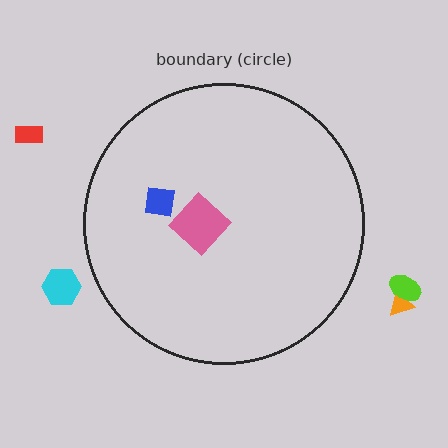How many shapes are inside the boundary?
2 inside, 4 outside.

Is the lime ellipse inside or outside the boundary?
Outside.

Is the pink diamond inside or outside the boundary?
Inside.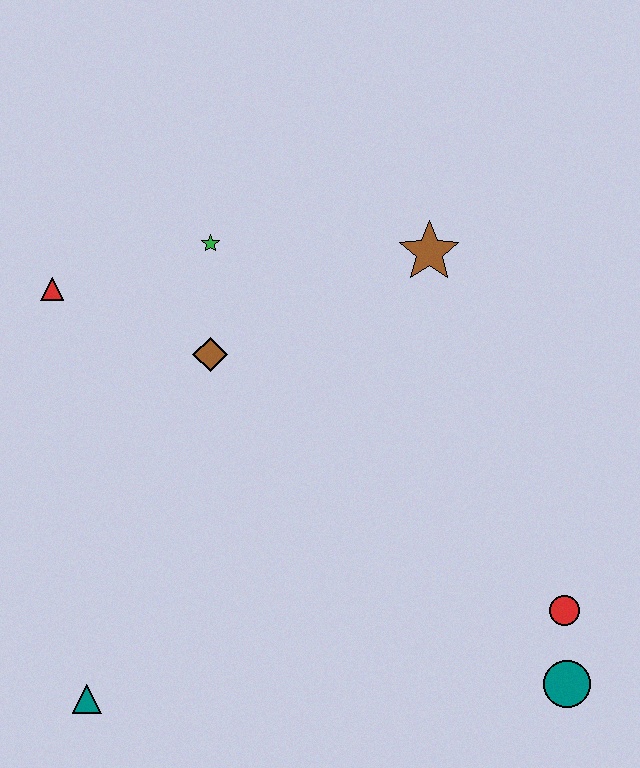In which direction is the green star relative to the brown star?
The green star is to the left of the brown star.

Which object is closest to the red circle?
The teal circle is closest to the red circle.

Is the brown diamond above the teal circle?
Yes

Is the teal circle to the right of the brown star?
Yes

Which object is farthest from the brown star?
The teal triangle is farthest from the brown star.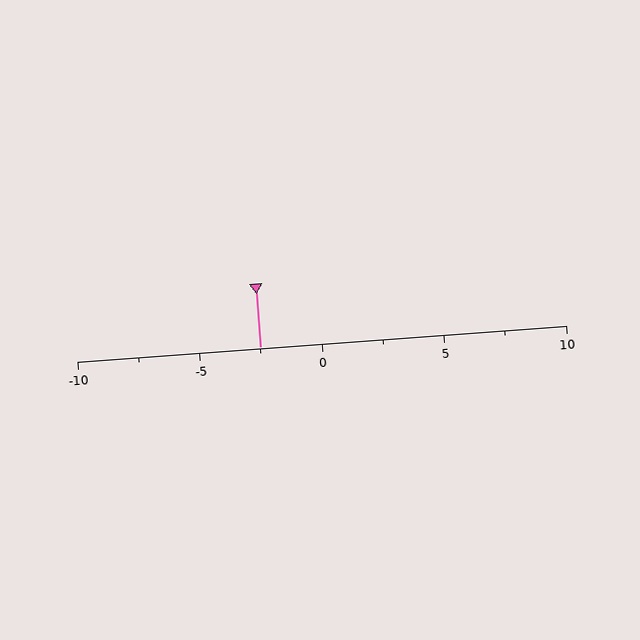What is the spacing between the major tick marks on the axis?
The major ticks are spaced 5 apart.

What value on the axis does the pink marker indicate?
The marker indicates approximately -2.5.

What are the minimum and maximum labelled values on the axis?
The axis runs from -10 to 10.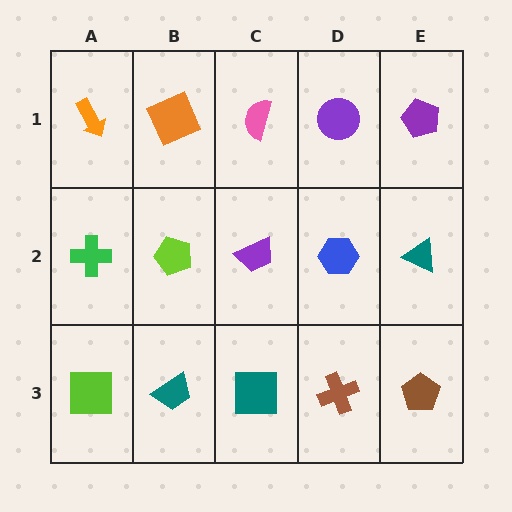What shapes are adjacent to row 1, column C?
A purple trapezoid (row 2, column C), an orange square (row 1, column B), a purple circle (row 1, column D).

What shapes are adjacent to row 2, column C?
A pink semicircle (row 1, column C), a teal square (row 3, column C), a lime pentagon (row 2, column B), a blue hexagon (row 2, column D).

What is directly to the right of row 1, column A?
An orange square.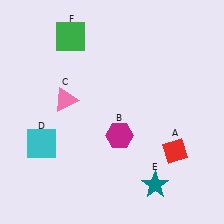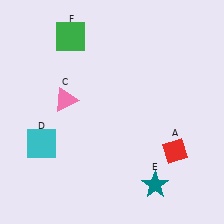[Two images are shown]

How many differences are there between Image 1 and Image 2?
There is 1 difference between the two images.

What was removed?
The magenta hexagon (B) was removed in Image 2.